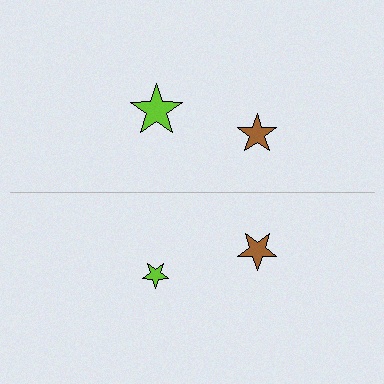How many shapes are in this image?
There are 4 shapes in this image.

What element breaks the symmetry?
The lime star on the bottom side has a different size than its mirror counterpart.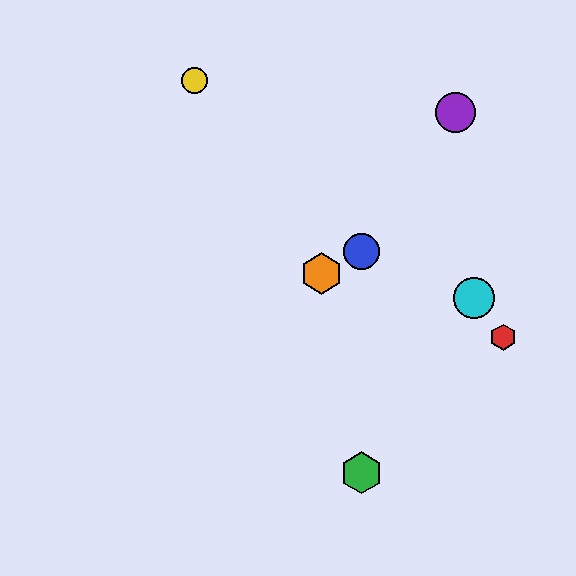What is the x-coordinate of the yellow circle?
The yellow circle is at x≈195.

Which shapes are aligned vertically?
The blue circle, the green hexagon are aligned vertically.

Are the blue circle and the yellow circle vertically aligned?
No, the blue circle is at x≈361 and the yellow circle is at x≈195.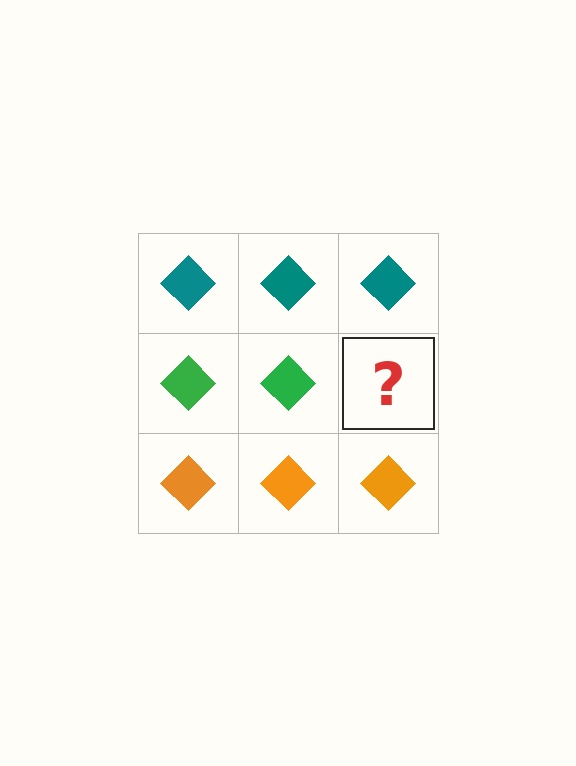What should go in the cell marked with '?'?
The missing cell should contain a green diamond.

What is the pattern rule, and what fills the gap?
The rule is that each row has a consistent color. The gap should be filled with a green diamond.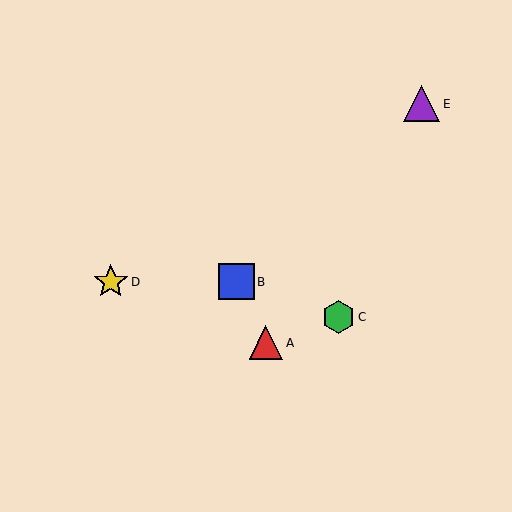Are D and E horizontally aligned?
No, D is at y≈282 and E is at y≈104.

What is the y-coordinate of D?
Object D is at y≈282.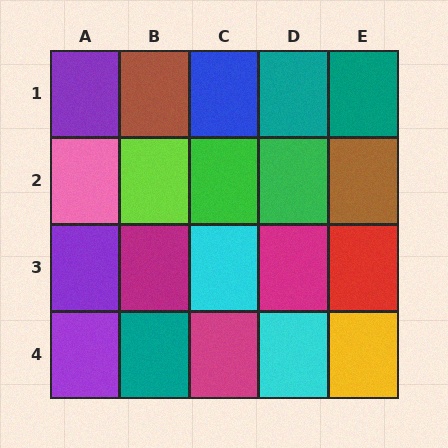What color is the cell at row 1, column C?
Blue.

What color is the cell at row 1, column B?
Brown.